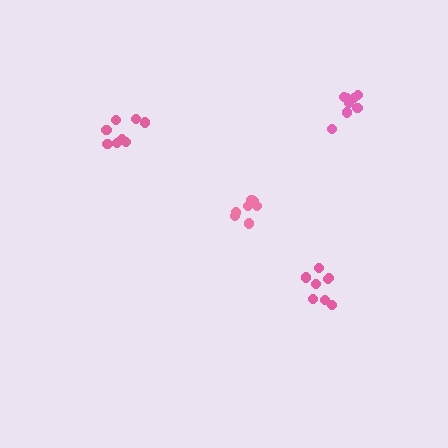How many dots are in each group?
Group 1: 9 dots, Group 2: 9 dots, Group 3: 7 dots, Group 4: 8 dots (33 total).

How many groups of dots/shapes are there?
There are 4 groups.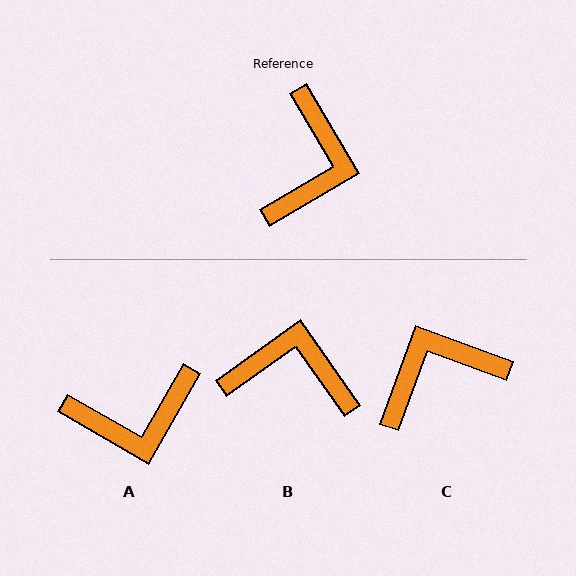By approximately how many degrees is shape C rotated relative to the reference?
Approximately 130 degrees counter-clockwise.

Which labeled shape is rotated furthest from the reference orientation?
C, about 130 degrees away.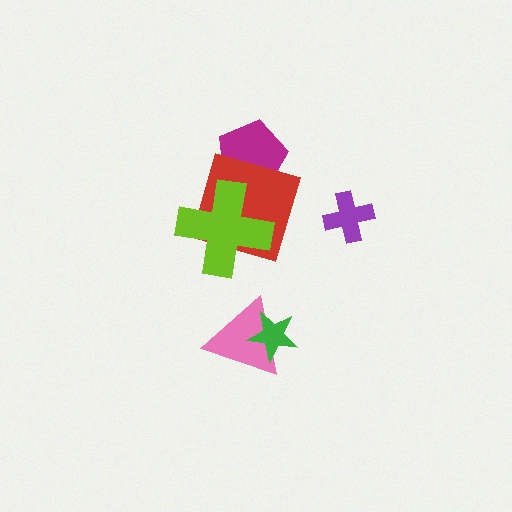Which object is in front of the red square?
The lime cross is in front of the red square.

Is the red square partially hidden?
Yes, it is partially covered by another shape.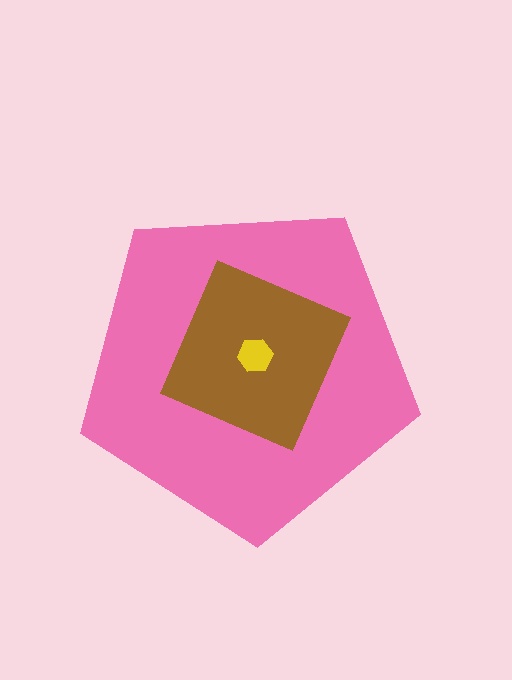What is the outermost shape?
The pink pentagon.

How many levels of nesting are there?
3.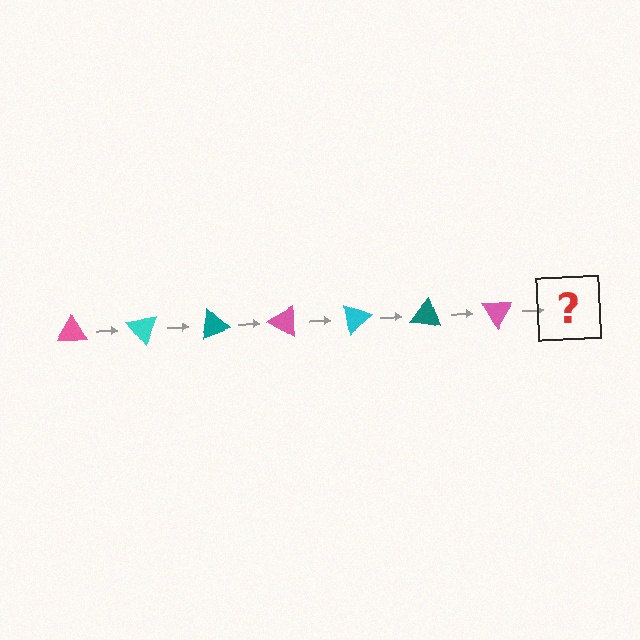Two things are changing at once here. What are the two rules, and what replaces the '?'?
The two rules are that it rotates 50 degrees each step and the color cycles through pink, cyan, and teal. The '?' should be a cyan triangle, rotated 350 degrees from the start.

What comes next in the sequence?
The next element should be a cyan triangle, rotated 350 degrees from the start.